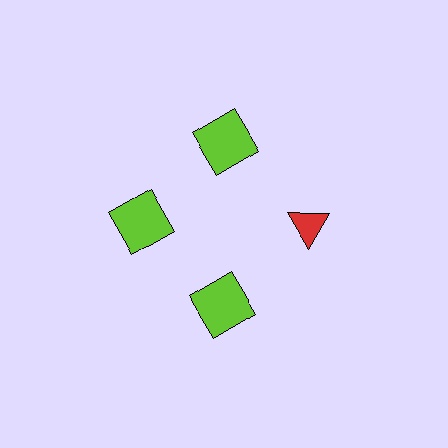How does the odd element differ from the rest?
It differs in both color (red instead of lime) and shape (triangle instead of square).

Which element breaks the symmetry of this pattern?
The red triangle at roughly the 3 o'clock position breaks the symmetry. All other shapes are lime squares.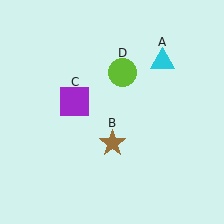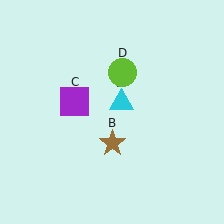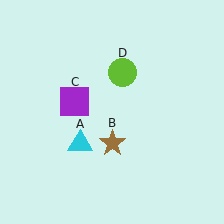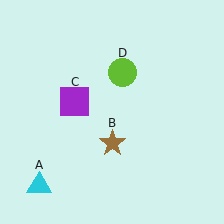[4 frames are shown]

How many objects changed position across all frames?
1 object changed position: cyan triangle (object A).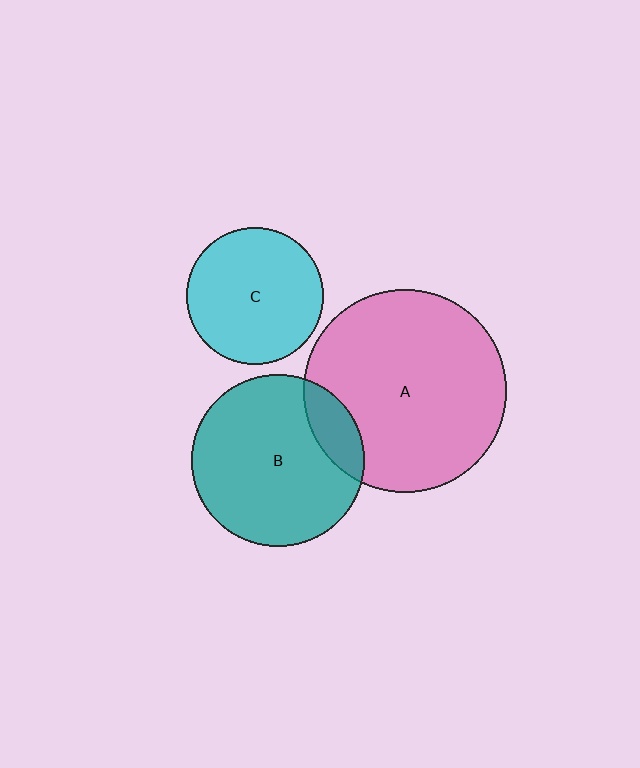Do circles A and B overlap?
Yes.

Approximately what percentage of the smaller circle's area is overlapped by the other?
Approximately 15%.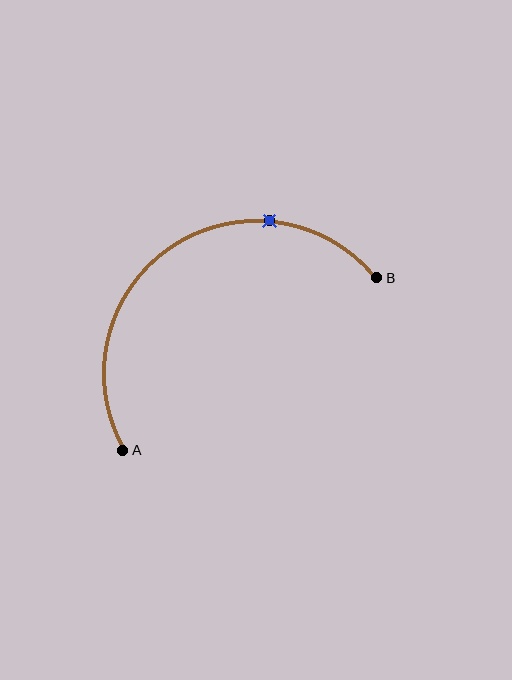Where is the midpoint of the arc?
The arc midpoint is the point on the curve farthest from the straight line joining A and B. It sits above and to the left of that line.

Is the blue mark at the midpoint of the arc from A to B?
No. The blue mark lies on the arc but is closer to endpoint B. The arc midpoint would be at the point on the curve equidistant along the arc from both A and B.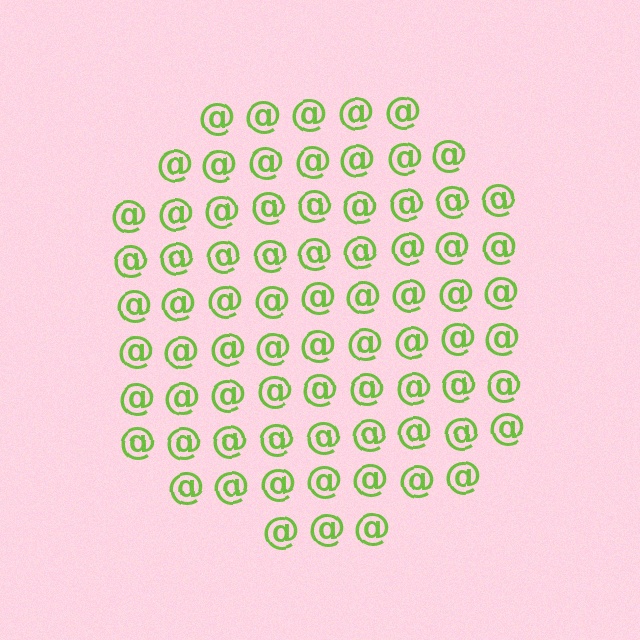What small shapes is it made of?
It is made of small at signs.